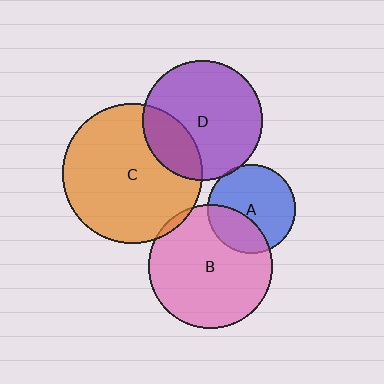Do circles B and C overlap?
Yes.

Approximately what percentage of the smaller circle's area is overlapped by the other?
Approximately 5%.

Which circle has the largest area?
Circle C (orange).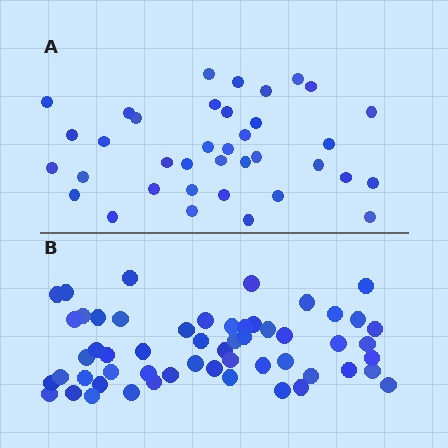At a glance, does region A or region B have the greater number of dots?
Region B (the bottom region) has more dots.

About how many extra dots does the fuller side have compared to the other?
Region B has approximately 20 more dots than region A.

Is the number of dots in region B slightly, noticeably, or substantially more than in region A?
Region B has substantially more. The ratio is roughly 1.5 to 1.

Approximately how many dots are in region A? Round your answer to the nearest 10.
About 40 dots. (The exact count is 37, which rounds to 40.)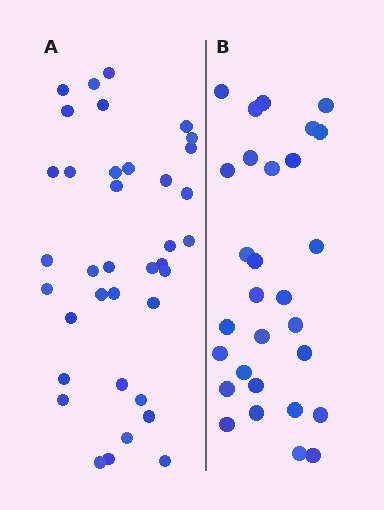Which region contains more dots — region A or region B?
Region A (the left region) has more dots.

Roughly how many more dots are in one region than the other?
Region A has roughly 8 or so more dots than region B.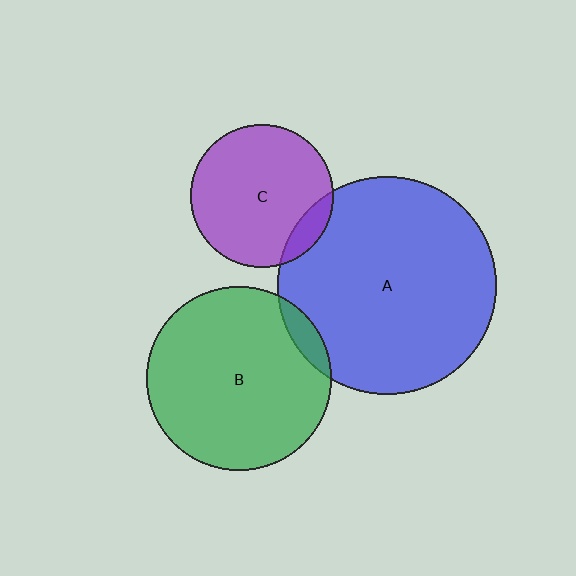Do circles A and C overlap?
Yes.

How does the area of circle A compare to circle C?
Approximately 2.3 times.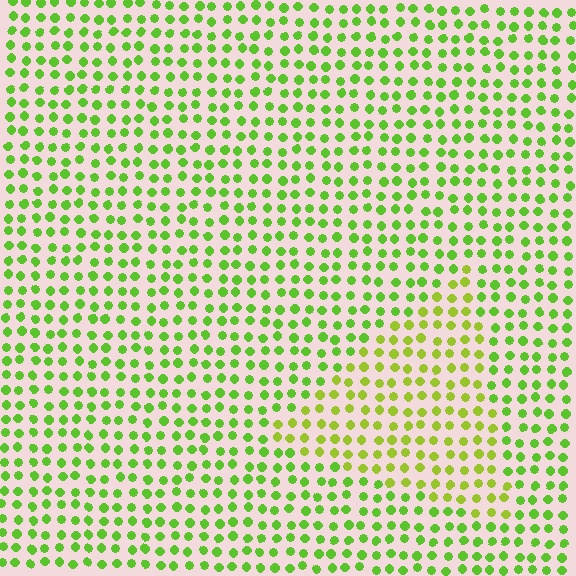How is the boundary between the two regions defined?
The boundary is defined purely by a slight shift in hue (about 25 degrees). Spacing, size, and orientation are identical on both sides.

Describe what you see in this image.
The image is filled with small lime elements in a uniform arrangement. A triangle-shaped region is visible where the elements are tinted to a slightly different hue, forming a subtle color boundary.